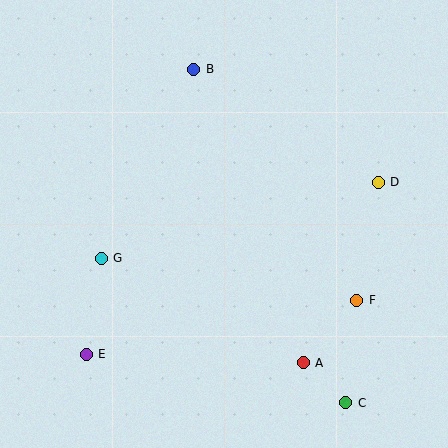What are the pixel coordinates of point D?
Point D is at (378, 182).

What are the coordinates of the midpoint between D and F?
The midpoint between D and F is at (367, 241).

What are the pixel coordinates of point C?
Point C is at (346, 403).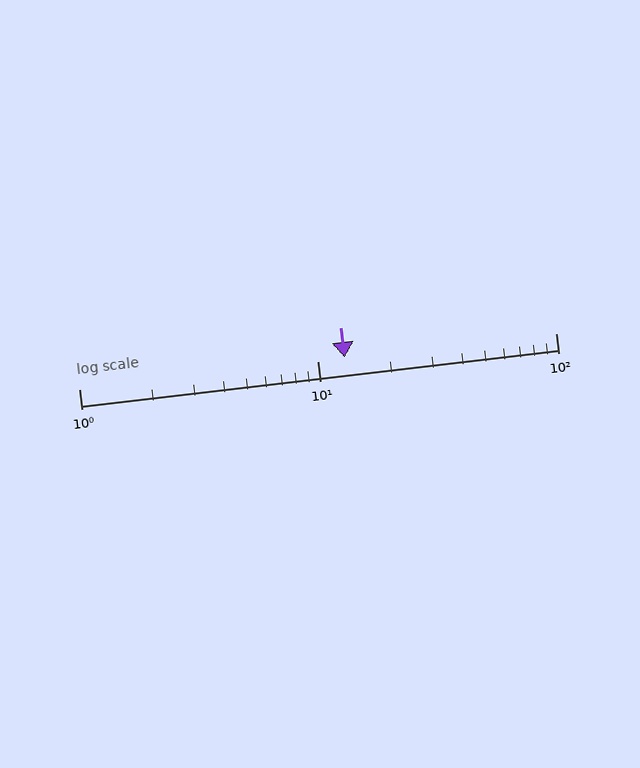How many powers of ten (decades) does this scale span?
The scale spans 2 decades, from 1 to 100.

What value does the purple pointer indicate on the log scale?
The pointer indicates approximately 13.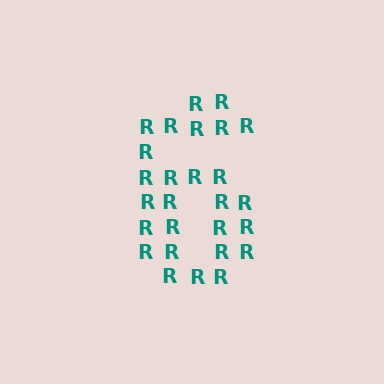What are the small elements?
The small elements are letter R's.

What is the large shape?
The large shape is the digit 6.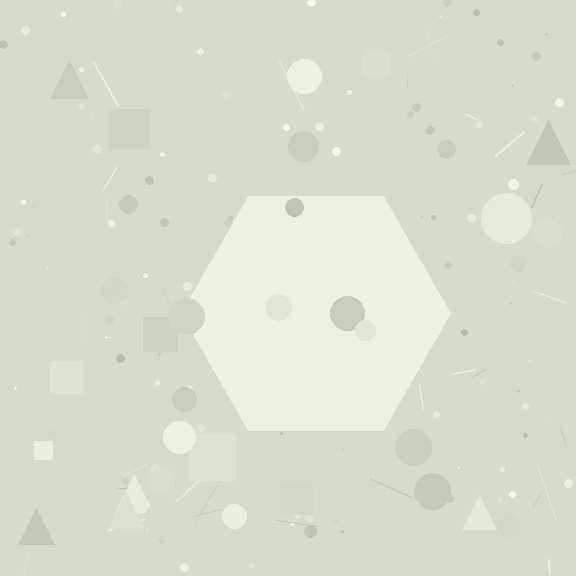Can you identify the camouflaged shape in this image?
The camouflaged shape is a hexagon.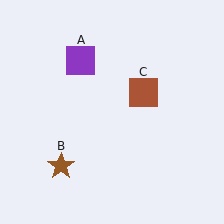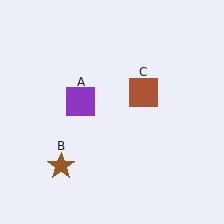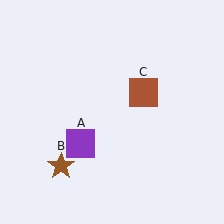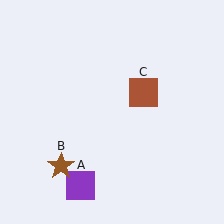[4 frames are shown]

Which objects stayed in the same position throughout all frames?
Brown star (object B) and brown square (object C) remained stationary.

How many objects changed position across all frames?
1 object changed position: purple square (object A).